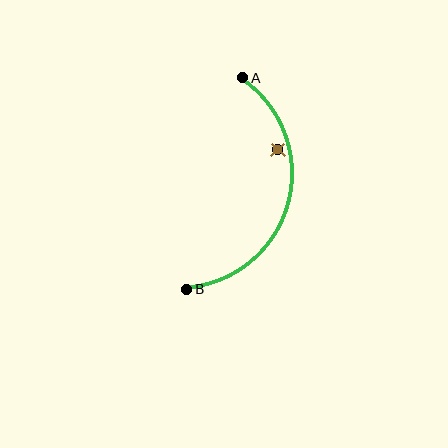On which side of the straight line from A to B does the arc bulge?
The arc bulges to the right of the straight line connecting A and B.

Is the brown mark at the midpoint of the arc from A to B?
No — the brown mark does not lie on the arc at all. It sits slightly inside the curve.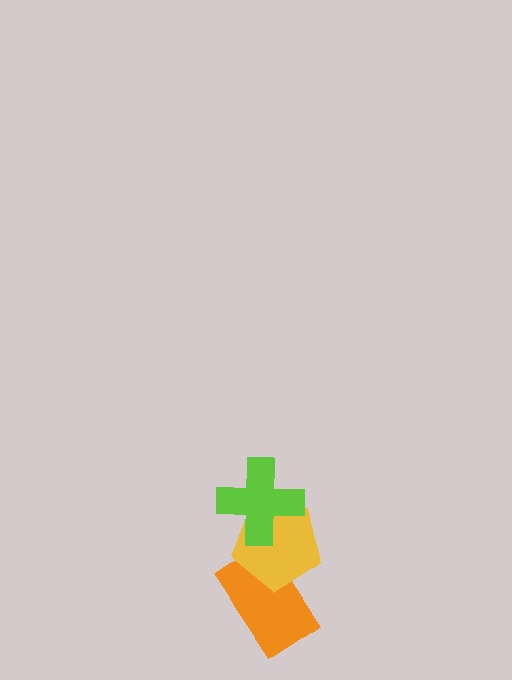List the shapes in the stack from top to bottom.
From top to bottom: the lime cross, the yellow pentagon, the orange rectangle.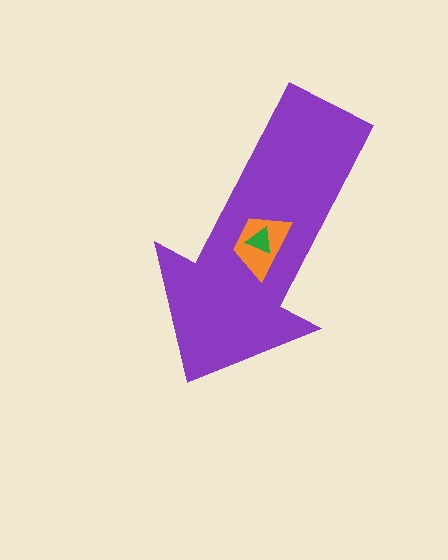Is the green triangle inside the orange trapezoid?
Yes.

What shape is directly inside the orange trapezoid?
The green triangle.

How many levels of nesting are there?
3.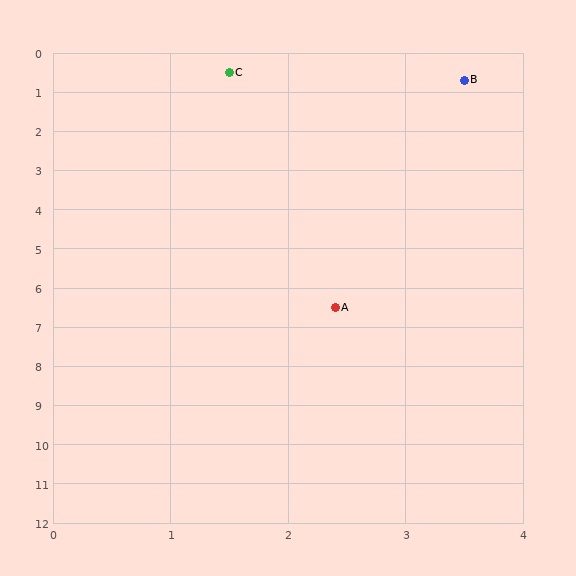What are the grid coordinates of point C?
Point C is at approximately (1.5, 0.5).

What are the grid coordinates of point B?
Point B is at approximately (3.5, 0.7).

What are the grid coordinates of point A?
Point A is at approximately (2.4, 6.5).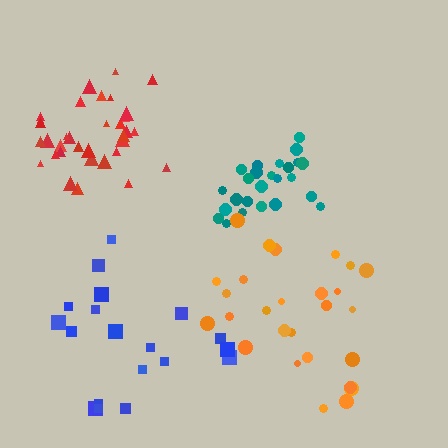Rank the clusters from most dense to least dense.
teal, red, orange, blue.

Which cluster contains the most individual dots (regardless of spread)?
Red (35).